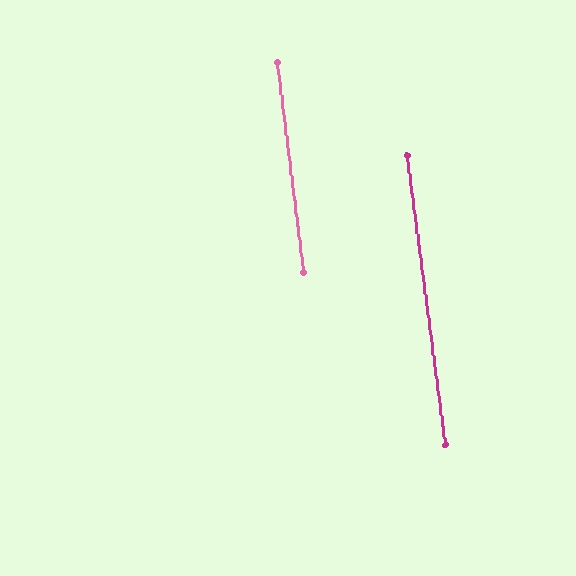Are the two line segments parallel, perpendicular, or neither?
Parallel — their directions differ by only 0.5°.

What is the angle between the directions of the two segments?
Approximately 1 degree.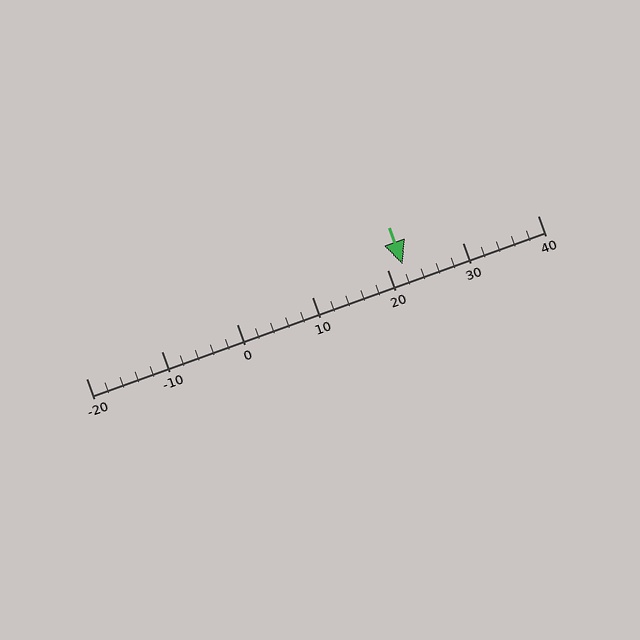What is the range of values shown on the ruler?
The ruler shows values from -20 to 40.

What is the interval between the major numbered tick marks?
The major tick marks are spaced 10 units apart.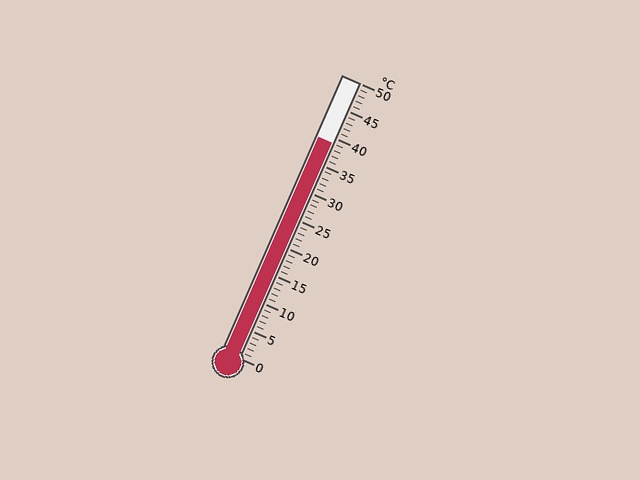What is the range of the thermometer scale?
The thermometer scale ranges from 0°C to 50°C.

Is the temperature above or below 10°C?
The temperature is above 10°C.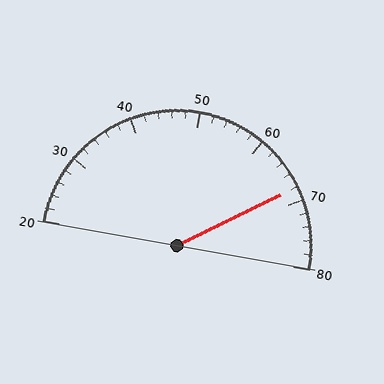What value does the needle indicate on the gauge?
The needle indicates approximately 68.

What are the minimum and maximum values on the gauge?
The gauge ranges from 20 to 80.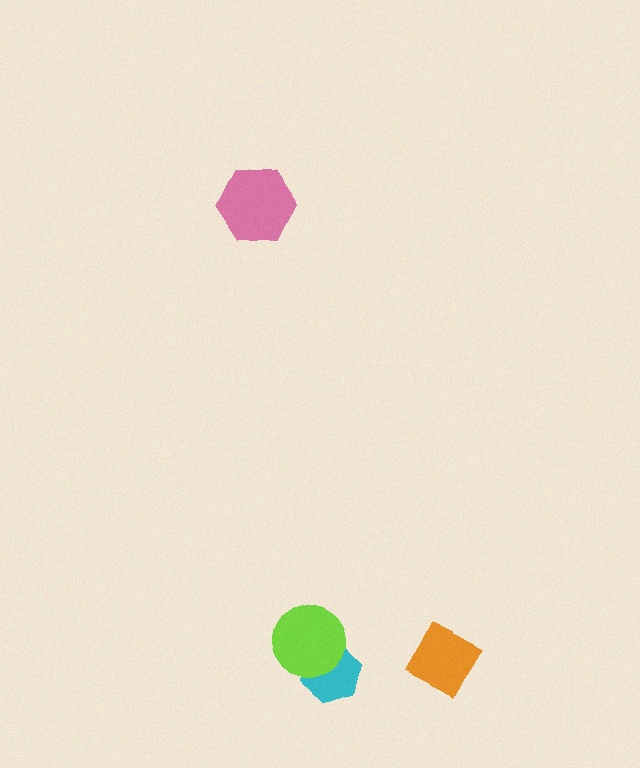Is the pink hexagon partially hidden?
No, no other shape covers it.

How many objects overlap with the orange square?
0 objects overlap with the orange square.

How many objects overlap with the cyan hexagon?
1 object overlaps with the cyan hexagon.